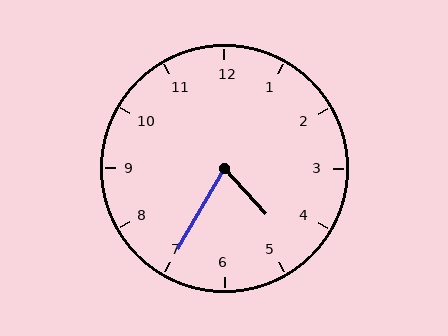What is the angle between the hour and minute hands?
Approximately 72 degrees.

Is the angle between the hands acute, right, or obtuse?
It is acute.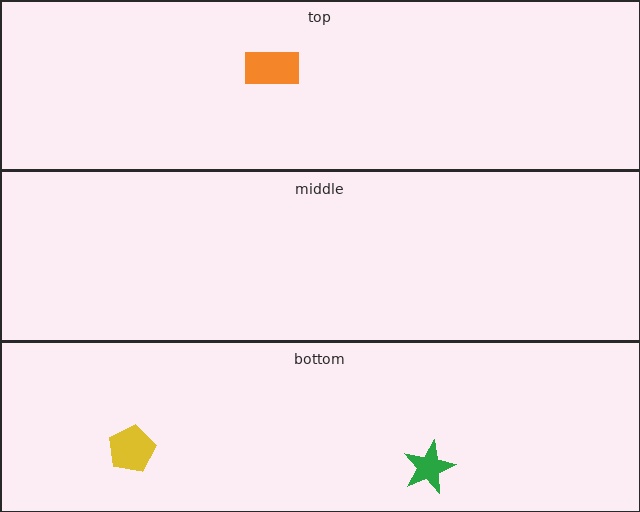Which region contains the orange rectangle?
The top region.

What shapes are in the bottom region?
The green star, the yellow pentagon.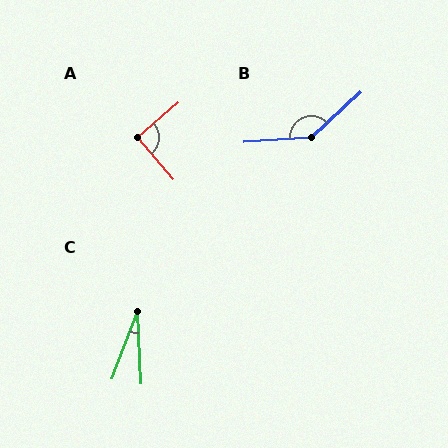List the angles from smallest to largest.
C (23°), A (90°), B (141°).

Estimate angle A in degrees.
Approximately 90 degrees.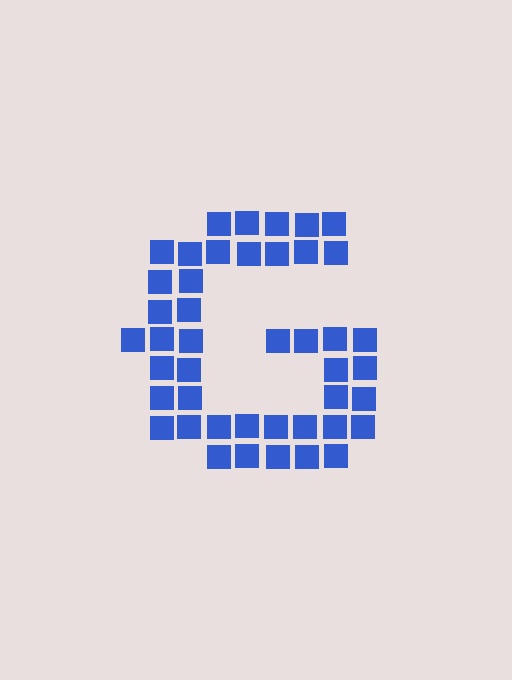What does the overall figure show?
The overall figure shows the letter G.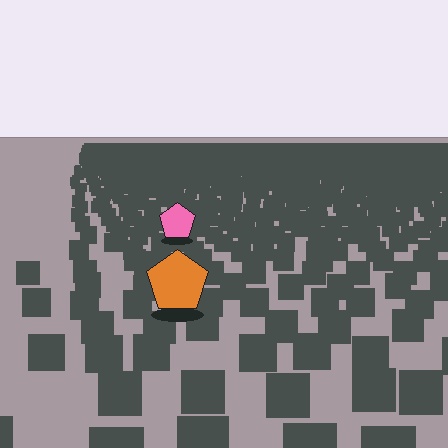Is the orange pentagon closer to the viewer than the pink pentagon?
Yes. The orange pentagon is closer — you can tell from the texture gradient: the ground texture is coarser near it.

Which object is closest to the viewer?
The orange pentagon is closest. The texture marks near it are larger and more spread out.